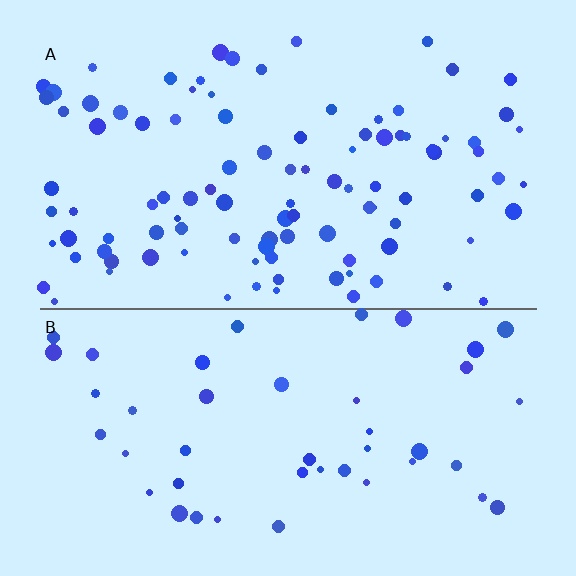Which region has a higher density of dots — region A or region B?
A (the top).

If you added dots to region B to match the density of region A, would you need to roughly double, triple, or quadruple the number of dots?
Approximately double.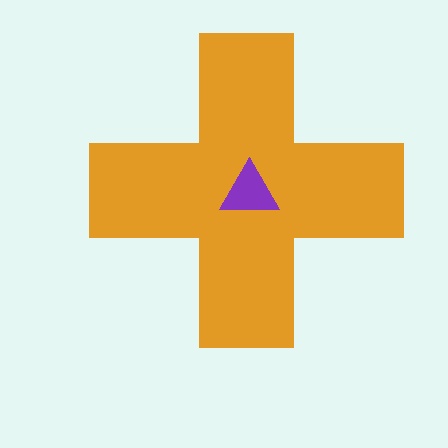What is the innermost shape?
The purple triangle.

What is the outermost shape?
The orange cross.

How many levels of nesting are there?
2.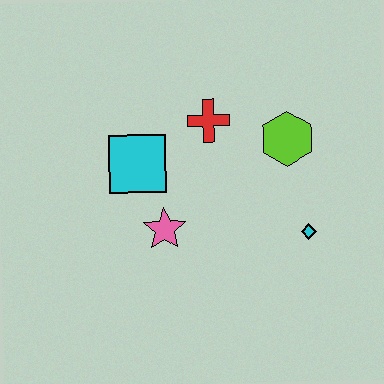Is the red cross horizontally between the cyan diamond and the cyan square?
Yes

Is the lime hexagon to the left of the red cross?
No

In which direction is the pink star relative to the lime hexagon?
The pink star is to the left of the lime hexagon.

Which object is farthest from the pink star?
The lime hexagon is farthest from the pink star.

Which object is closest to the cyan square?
The pink star is closest to the cyan square.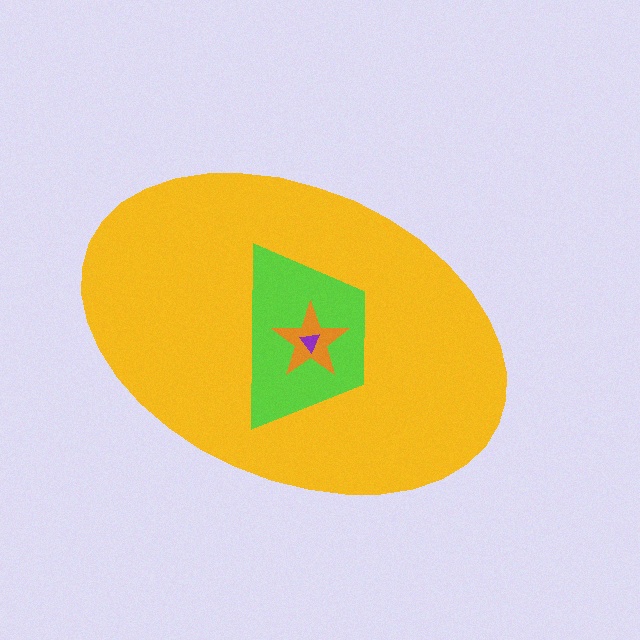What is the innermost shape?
The purple triangle.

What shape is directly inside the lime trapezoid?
The orange star.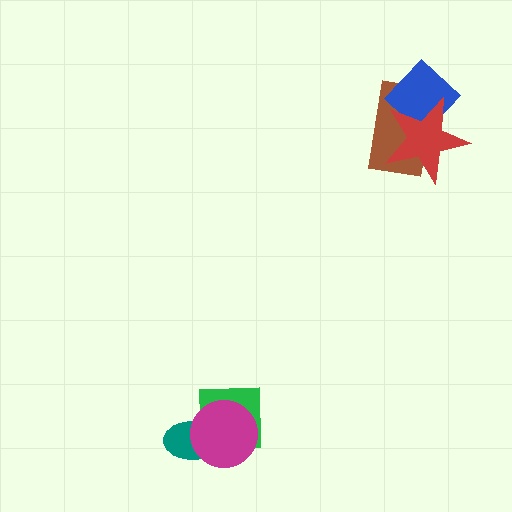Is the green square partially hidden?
Yes, it is partially covered by another shape.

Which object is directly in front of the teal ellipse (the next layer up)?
The green square is directly in front of the teal ellipse.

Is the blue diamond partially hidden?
Yes, it is partially covered by another shape.